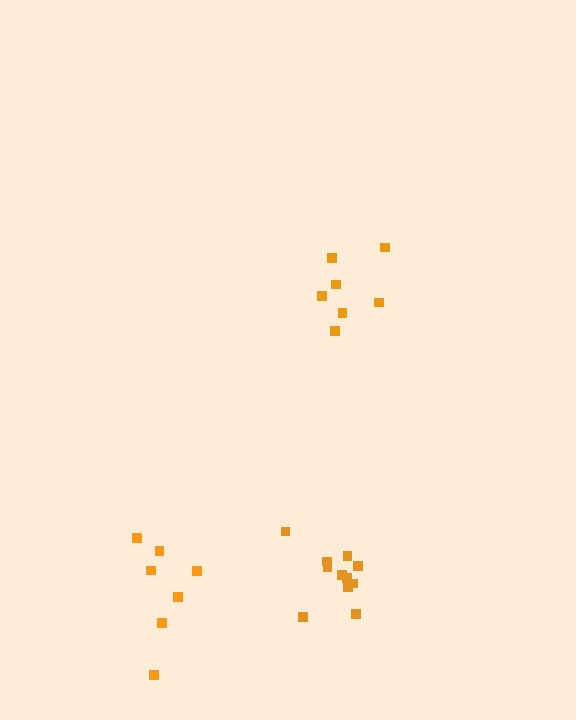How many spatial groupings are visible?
There are 3 spatial groupings.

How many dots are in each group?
Group 1: 7 dots, Group 2: 7 dots, Group 3: 11 dots (25 total).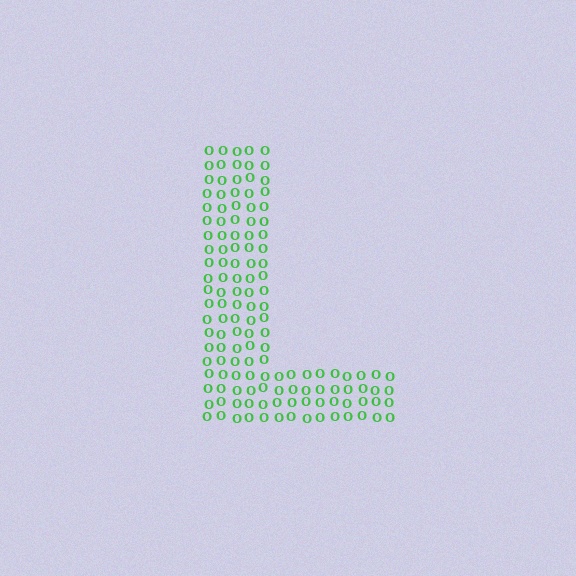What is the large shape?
The large shape is the letter L.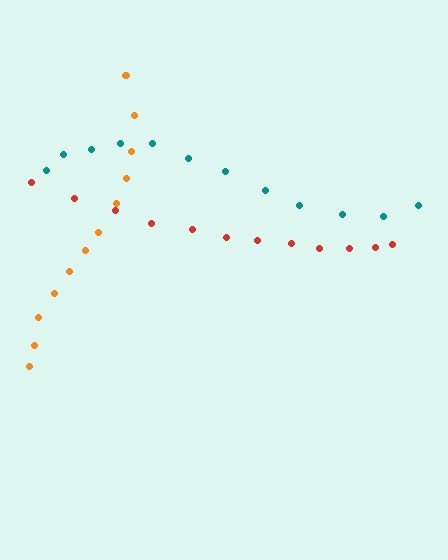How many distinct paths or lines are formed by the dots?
There are 3 distinct paths.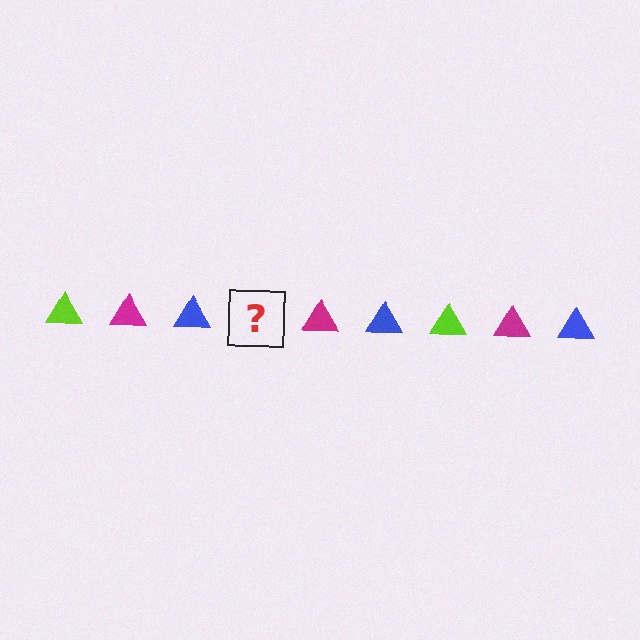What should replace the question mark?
The question mark should be replaced with a lime triangle.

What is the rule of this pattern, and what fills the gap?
The rule is that the pattern cycles through lime, magenta, blue triangles. The gap should be filled with a lime triangle.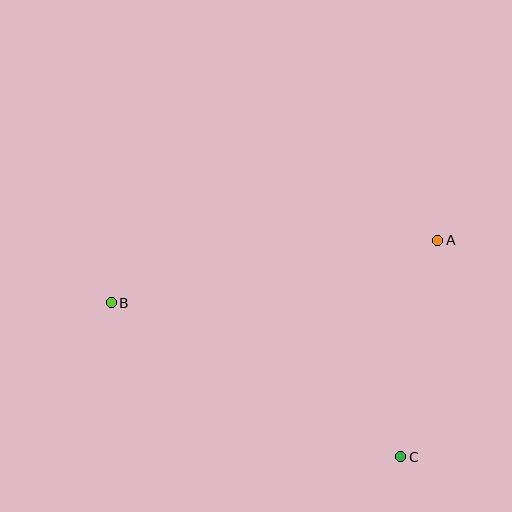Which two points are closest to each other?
Points A and C are closest to each other.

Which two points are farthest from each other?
Points A and B are farthest from each other.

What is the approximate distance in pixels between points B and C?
The distance between B and C is approximately 328 pixels.